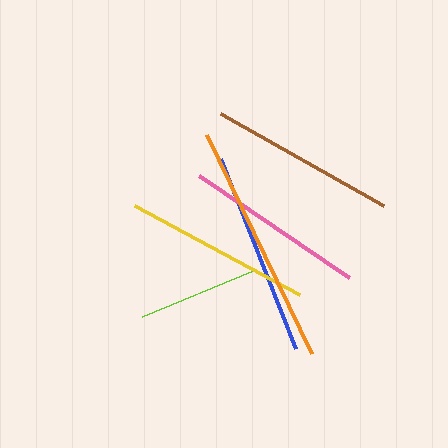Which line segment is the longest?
The orange line is the longest at approximately 244 pixels.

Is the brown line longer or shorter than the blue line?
The blue line is longer than the brown line.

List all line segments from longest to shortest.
From longest to shortest: orange, blue, yellow, brown, pink, lime.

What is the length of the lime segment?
The lime segment is approximately 119 pixels long.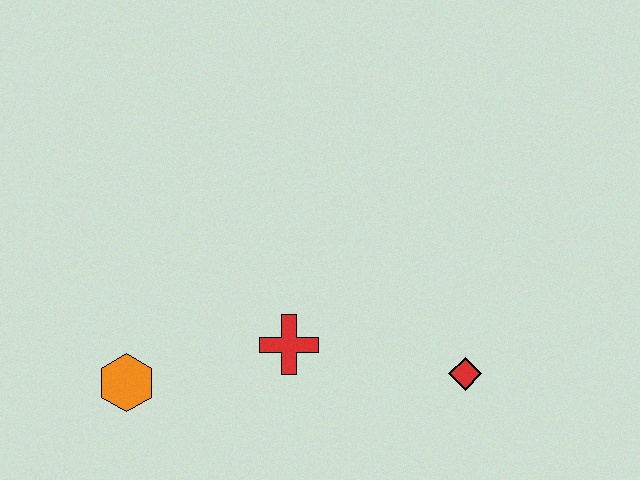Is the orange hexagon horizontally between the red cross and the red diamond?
No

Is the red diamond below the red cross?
Yes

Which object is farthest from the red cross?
The red diamond is farthest from the red cross.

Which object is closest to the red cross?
The orange hexagon is closest to the red cross.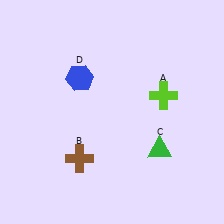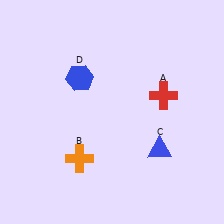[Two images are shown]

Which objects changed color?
A changed from lime to red. B changed from brown to orange. C changed from green to blue.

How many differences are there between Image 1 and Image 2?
There are 3 differences between the two images.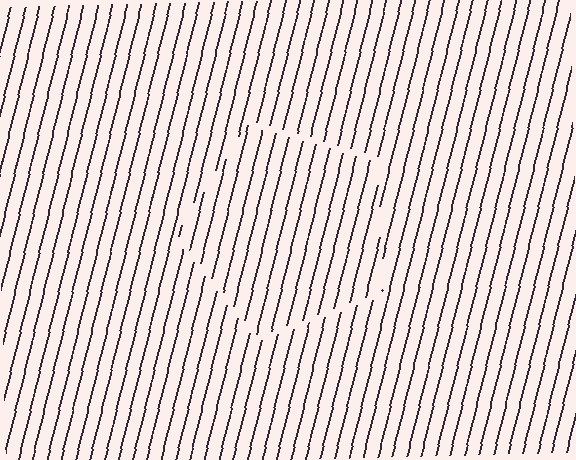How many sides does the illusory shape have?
5 sides — the line-ends trace a pentagon.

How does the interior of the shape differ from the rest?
The interior of the shape contains the same grating, shifted by half a period — the contour is defined by the phase discontinuity where line-ends from the inner and outer gratings abut.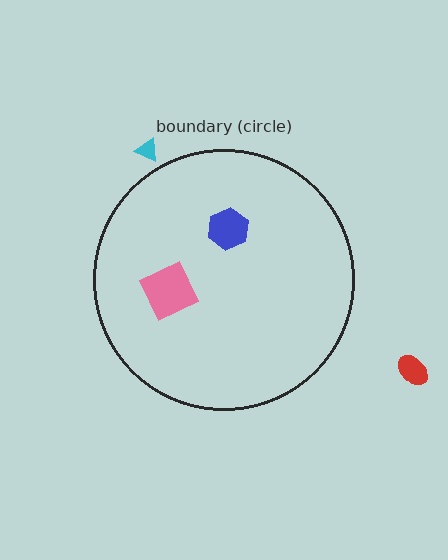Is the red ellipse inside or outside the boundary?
Outside.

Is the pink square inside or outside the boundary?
Inside.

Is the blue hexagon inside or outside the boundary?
Inside.